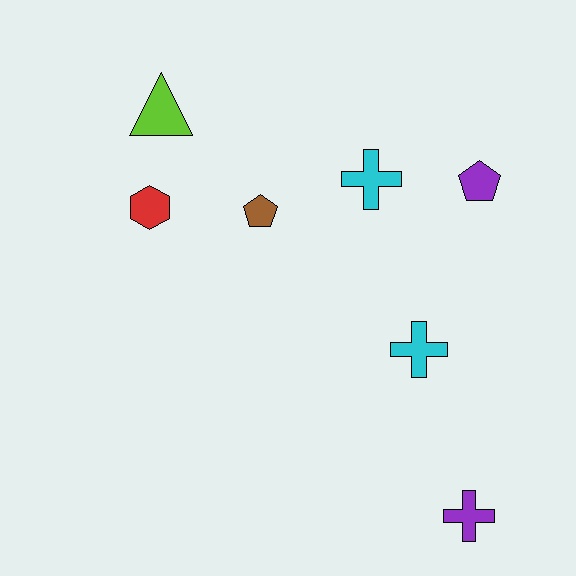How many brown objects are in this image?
There is 1 brown object.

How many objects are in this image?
There are 7 objects.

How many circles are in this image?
There are no circles.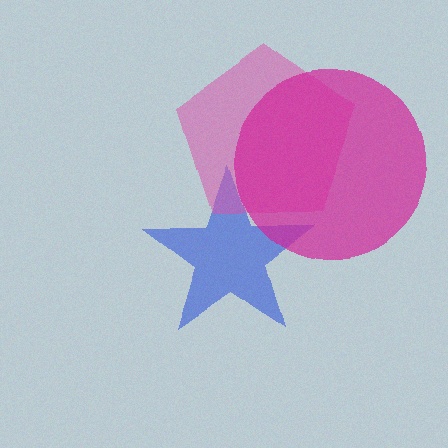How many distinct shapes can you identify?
There are 3 distinct shapes: a blue star, a pink pentagon, a magenta circle.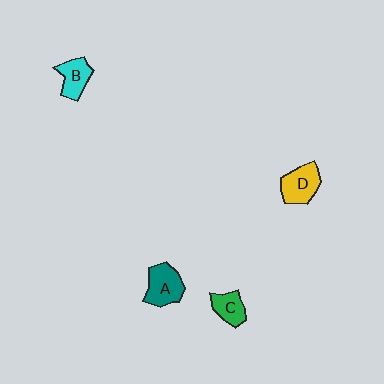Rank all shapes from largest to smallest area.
From largest to smallest: A (teal), D (yellow), B (cyan), C (green).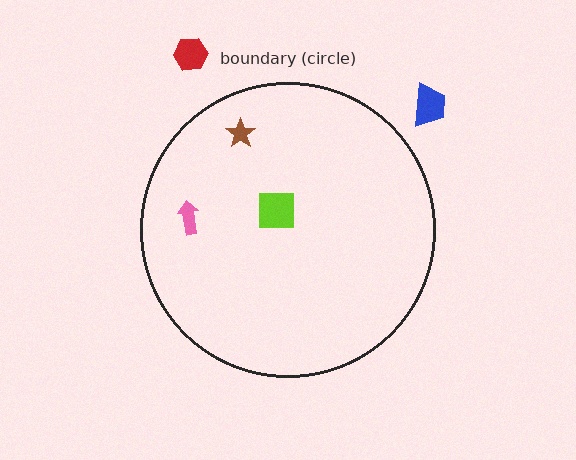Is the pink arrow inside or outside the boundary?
Inside.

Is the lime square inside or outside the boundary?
Inside.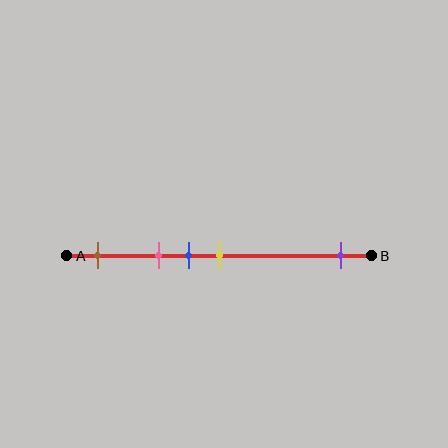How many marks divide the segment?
There are 5 marks dividing the segment.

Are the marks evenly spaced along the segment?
No, the marks are not evenly spaced.